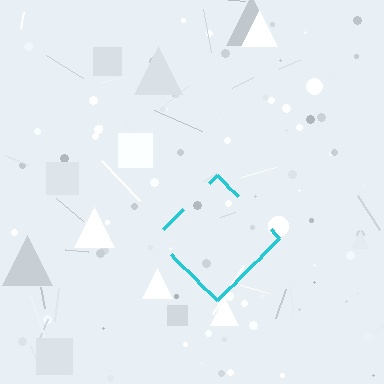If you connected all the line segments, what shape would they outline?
They would outline a diamond.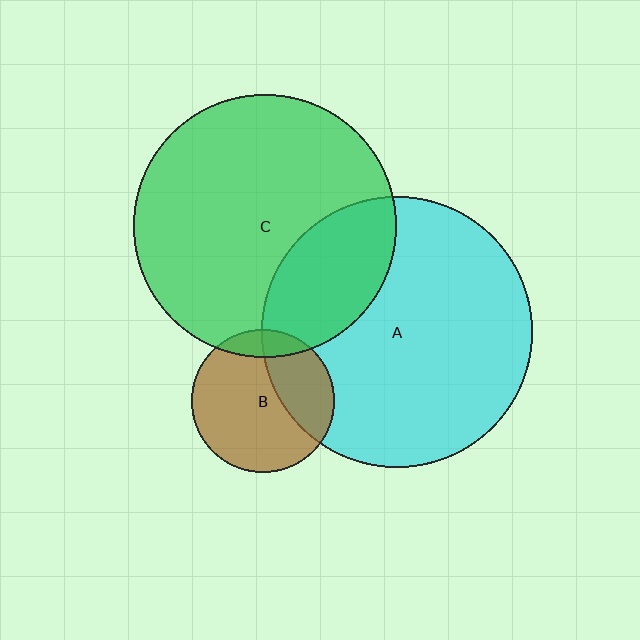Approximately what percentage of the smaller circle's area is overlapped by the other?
Approximately 10%.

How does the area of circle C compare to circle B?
Approximately 3.4 times.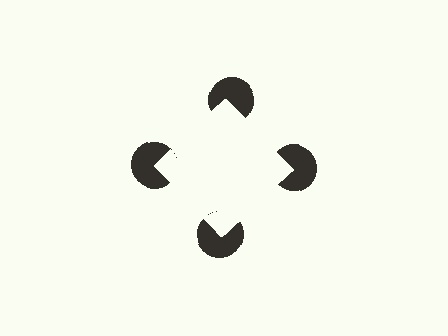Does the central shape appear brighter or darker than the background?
It typically appears slightly brighter than the background, even though no actual brightness change is drawn.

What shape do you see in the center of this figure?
An illusory square — its edges are inferred from the aligned wedge cuts in the pac-man discs, not physically drawn.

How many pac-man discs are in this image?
There are 4 — one at each vertex of the illusory square.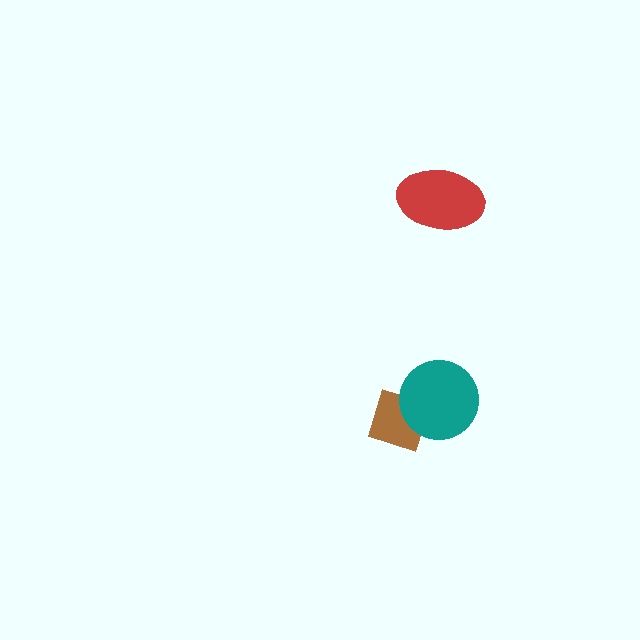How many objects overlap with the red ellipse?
0 objects overlap with the red ellipse.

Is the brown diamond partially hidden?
Yes, it is partially covered by another shape.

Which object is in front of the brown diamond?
The teal circle is in front of the brown diamond.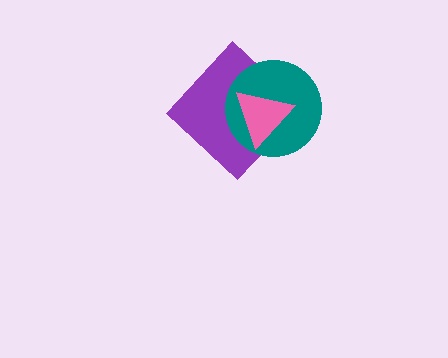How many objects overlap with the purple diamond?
2 objects overlap with the purple diamond.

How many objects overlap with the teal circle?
2 objects overlap with the teal circle.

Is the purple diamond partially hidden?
Yes, it is partially covered by another shape.